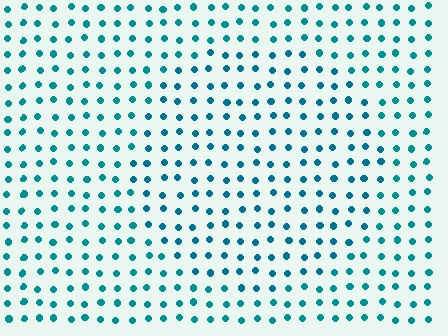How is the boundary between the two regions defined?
The boundary is defined purely by a slight shift in hue (about 13 degrees). Spacing, size, and orientation are identical on both sides.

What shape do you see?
I see a circle.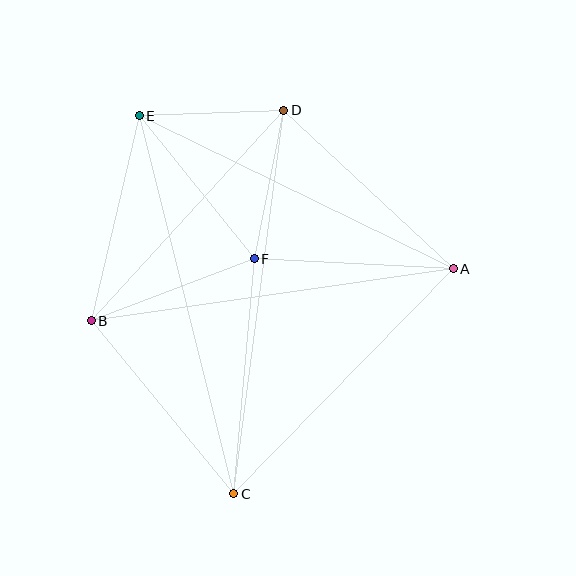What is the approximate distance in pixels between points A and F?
The distance between A and F is approximately 199 pixels.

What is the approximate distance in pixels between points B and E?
The distance between B and E is approximately 211 pixels.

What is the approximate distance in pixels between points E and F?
The distance between E and F is approximately 184 pixels.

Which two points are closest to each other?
Points D and E are closest to each other.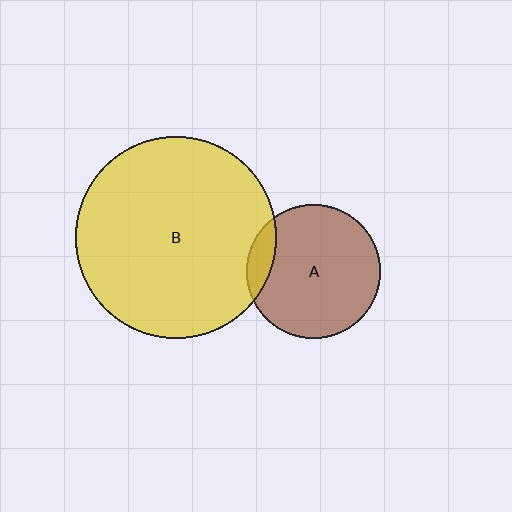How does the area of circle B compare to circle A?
Approximately 2.3 times.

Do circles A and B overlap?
Yes.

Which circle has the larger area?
Circle B (yellow).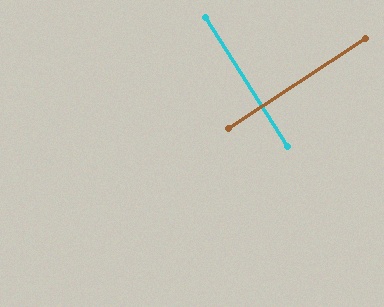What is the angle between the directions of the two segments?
Approximately 89 degrees.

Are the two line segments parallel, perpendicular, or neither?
Perpendicular — they meet at approximately 89°.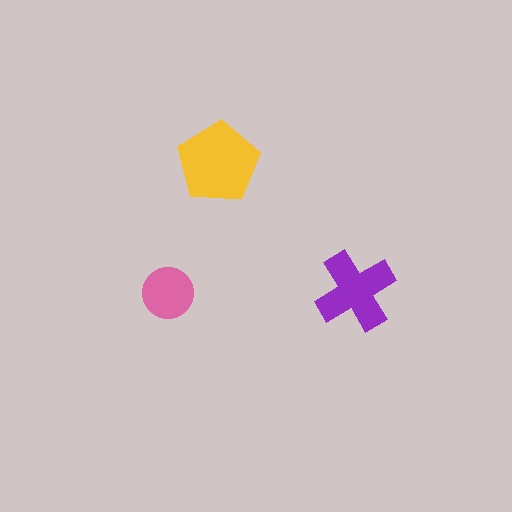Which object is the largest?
The yellow pentagon.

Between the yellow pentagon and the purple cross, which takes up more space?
The yellow pentagon.